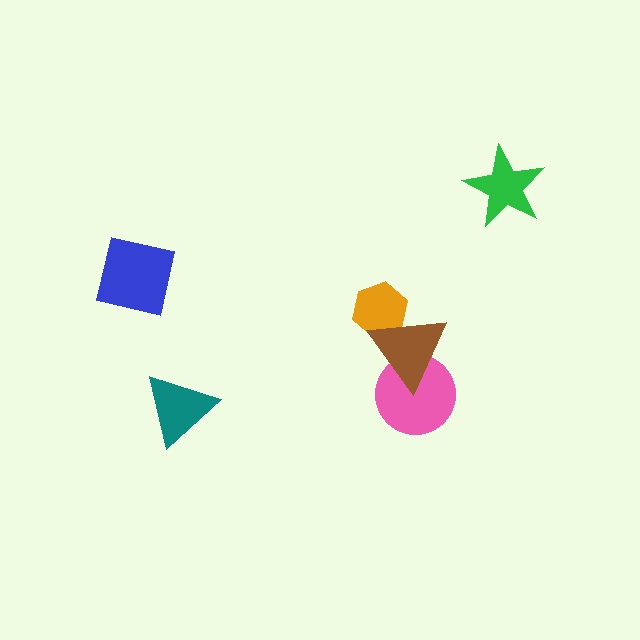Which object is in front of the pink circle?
The brown triangle is in front of the pink circle.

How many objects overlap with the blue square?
0 objects overlap with the blue square.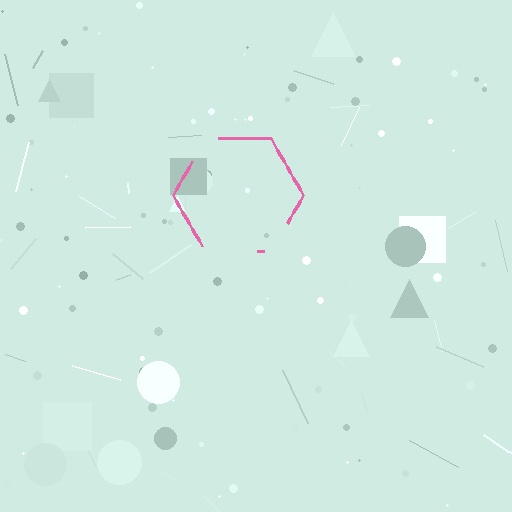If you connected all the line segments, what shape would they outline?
They would outline a hexagon.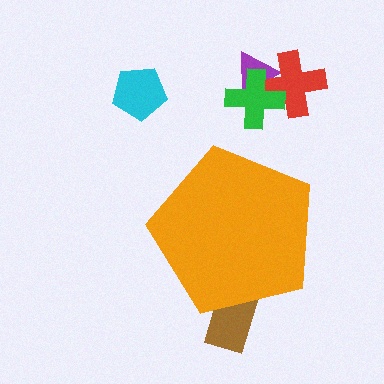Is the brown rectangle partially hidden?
Yes, the brown rectangle is partially hidden behind the orange pentagon.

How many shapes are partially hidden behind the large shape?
1 shape is partially hidden.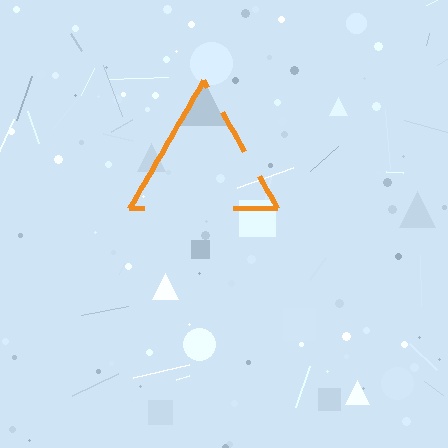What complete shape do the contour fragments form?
The contour fragments form a triangle.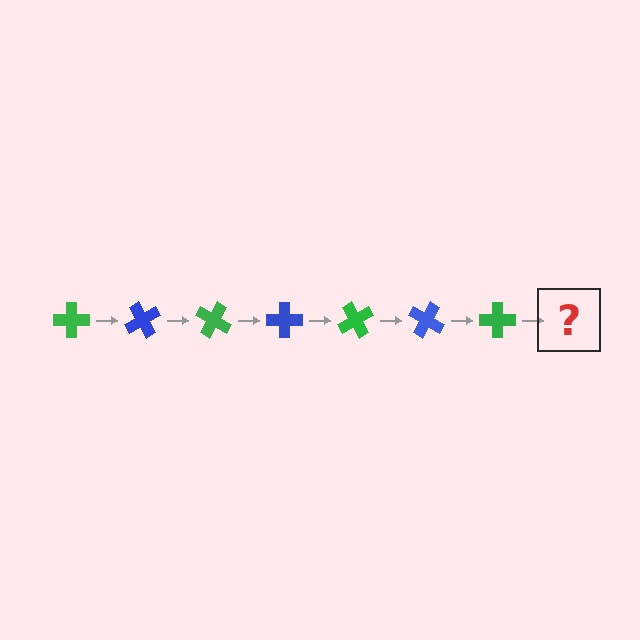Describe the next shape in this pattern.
It should be a blue cross, rotated 420 degrees from the start.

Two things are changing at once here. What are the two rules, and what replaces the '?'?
The two rules are that it rotates 60 degrees each step and the color cycles through green and blue. The '?' should be a blue cross, rotated 420 degrees from the start.